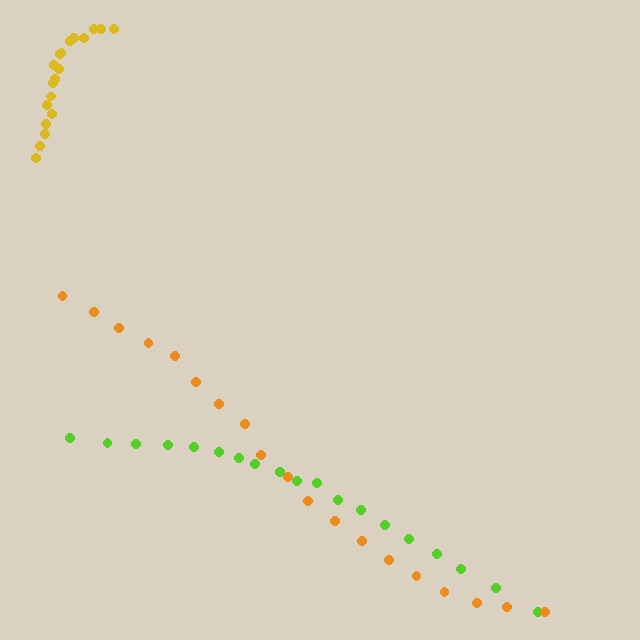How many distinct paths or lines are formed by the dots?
There are 3 distinct paths.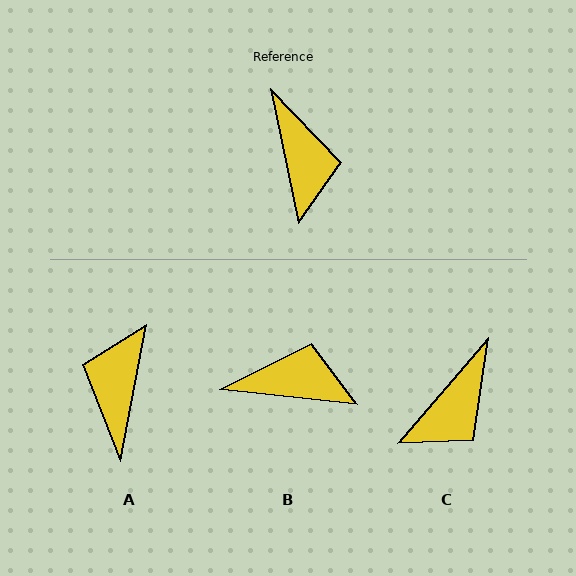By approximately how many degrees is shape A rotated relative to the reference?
Approximately 157 degrees counter-clockwise.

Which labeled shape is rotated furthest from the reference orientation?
A, about 157 degrees away.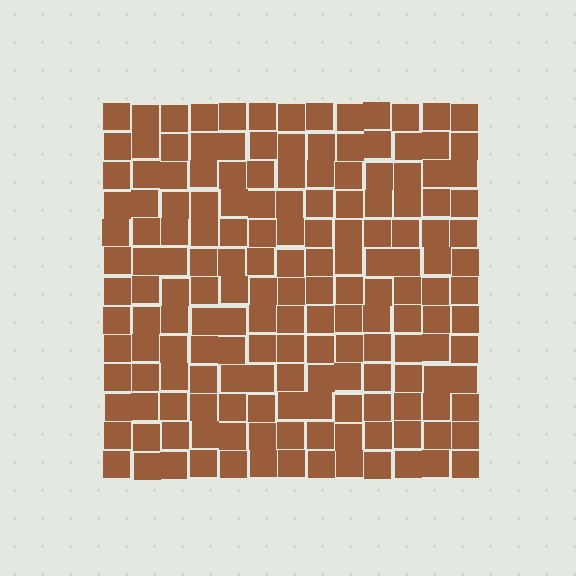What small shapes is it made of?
It is made of small squares.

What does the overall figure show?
The overall figure shows a square.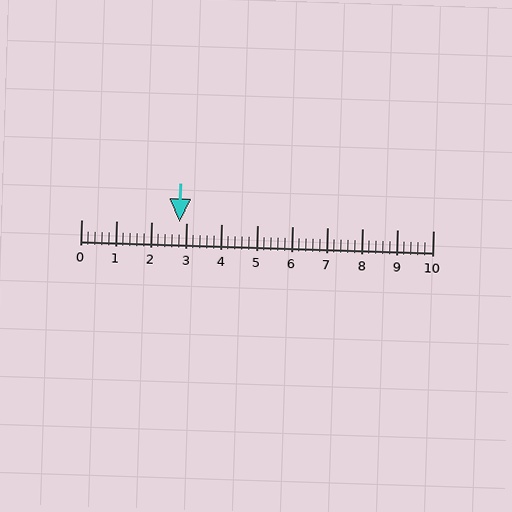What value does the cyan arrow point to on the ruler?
The cyan arrow points to approximately 2.8.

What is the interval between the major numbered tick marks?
The major tick marks are spaced 1 units apart.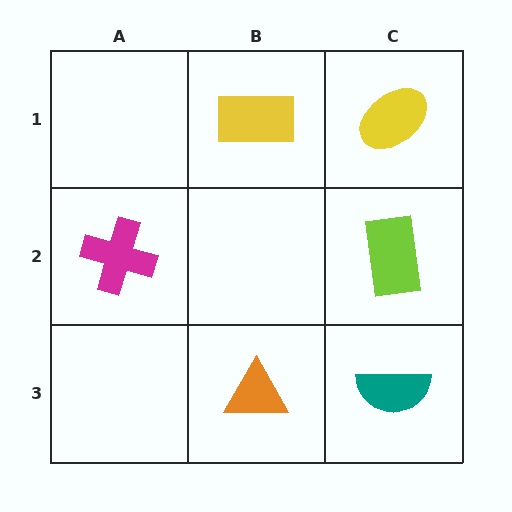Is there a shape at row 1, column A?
No, that cell is empty.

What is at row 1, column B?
A yellow rectangle.